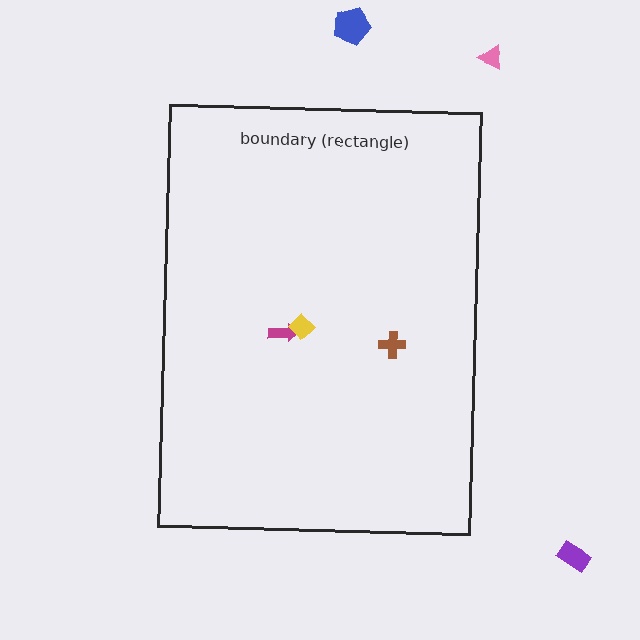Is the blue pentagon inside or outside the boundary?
Outside.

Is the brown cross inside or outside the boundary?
Inside.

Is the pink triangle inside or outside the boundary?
Outside.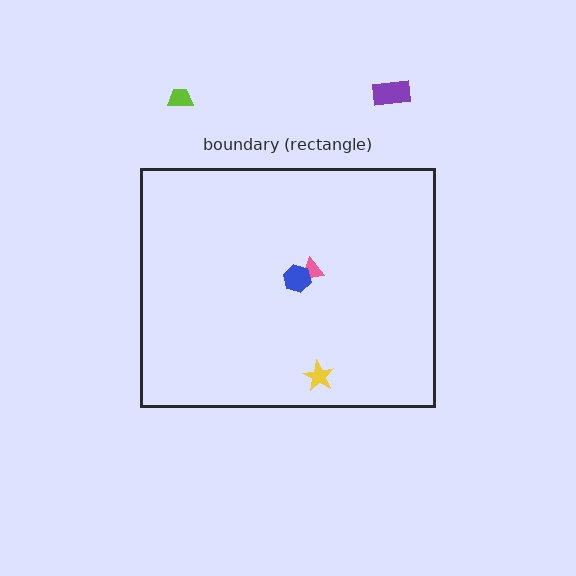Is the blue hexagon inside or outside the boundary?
Inside.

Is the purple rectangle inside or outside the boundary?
Outside.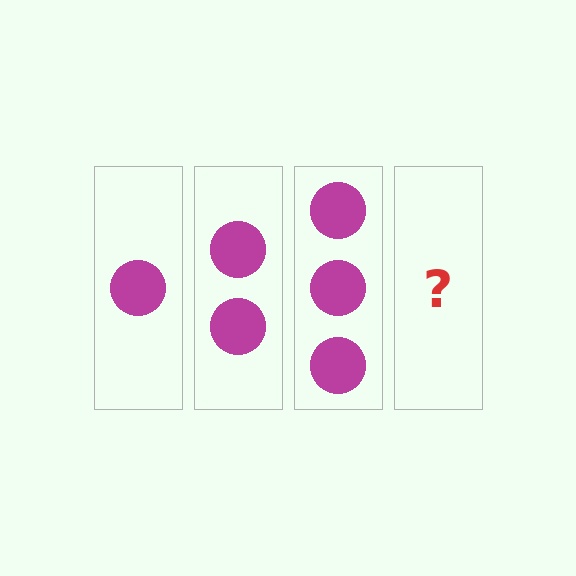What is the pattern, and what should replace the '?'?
The pattern is that each step adds one more circle. The '?' should be 4 circles.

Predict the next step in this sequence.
The next step is 4 circles.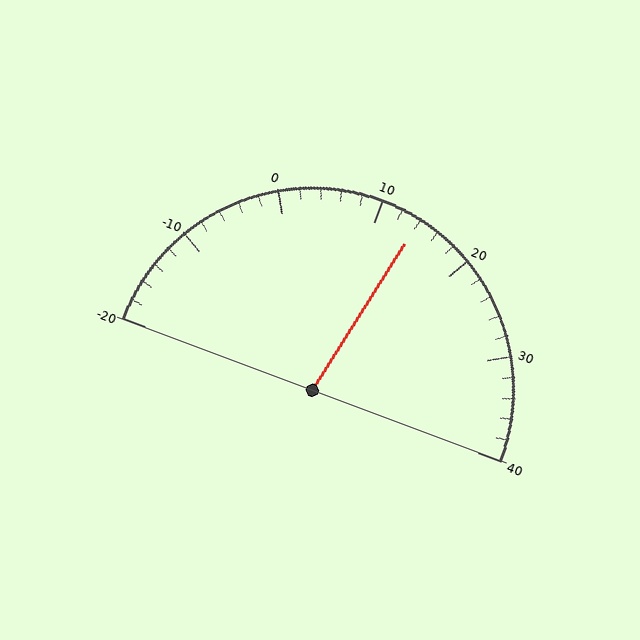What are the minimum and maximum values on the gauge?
The gauge ranges from -20 to 40.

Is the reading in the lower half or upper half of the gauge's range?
The reading is in the upper half of the range (-20 to 40).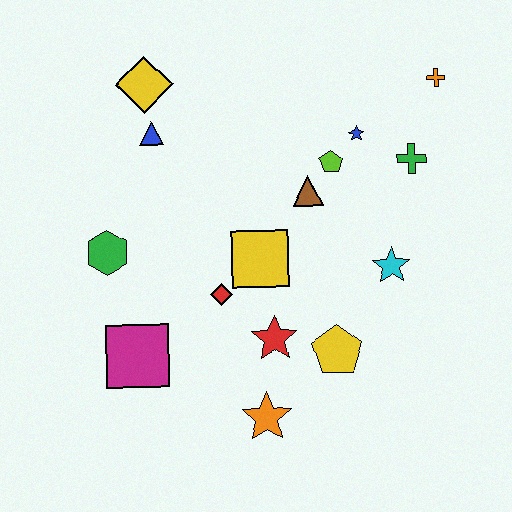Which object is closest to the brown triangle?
The lime pentagon is closest to the brown triangle.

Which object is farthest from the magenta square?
The orange cross is farthest from the magenta square.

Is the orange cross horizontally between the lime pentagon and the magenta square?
No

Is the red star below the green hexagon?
Yes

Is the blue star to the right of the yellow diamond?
Yes